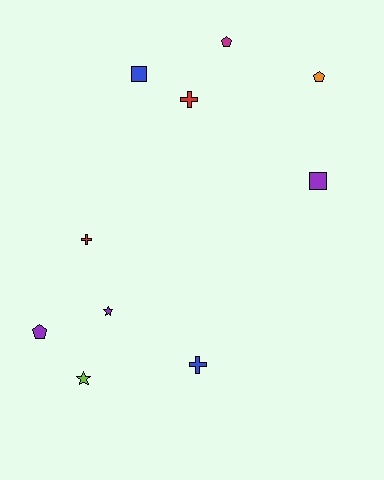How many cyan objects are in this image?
There are no cyan objects.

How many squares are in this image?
There are 2 squares.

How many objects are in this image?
There are 10 objects.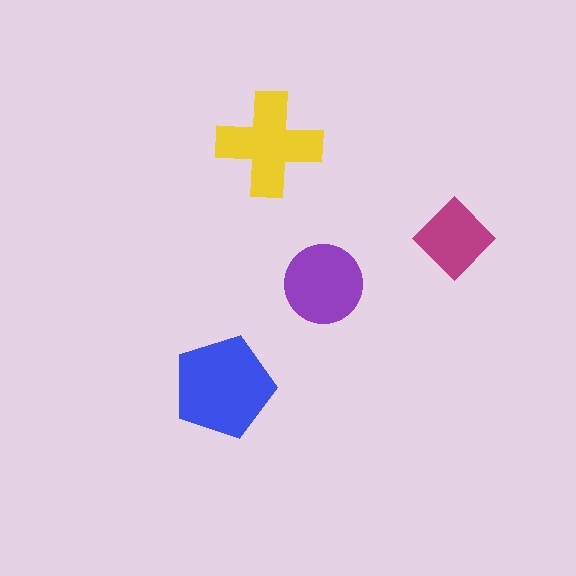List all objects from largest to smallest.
The blue pentagon, the yellow cross, the purple circle, the magenta diamond.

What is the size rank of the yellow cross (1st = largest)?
2nd.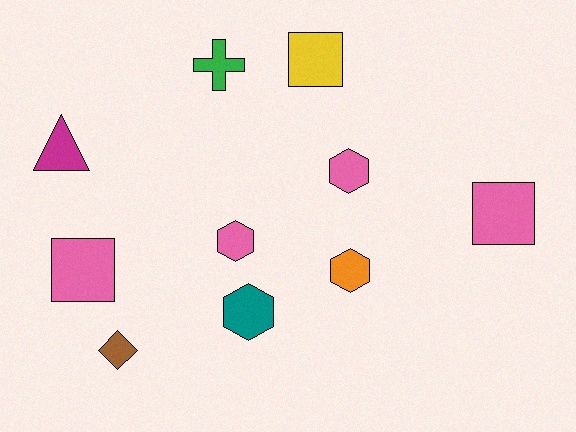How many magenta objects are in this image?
There is 1 magenta object.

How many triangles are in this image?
There is 1 triangle.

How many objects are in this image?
There are 10 objects.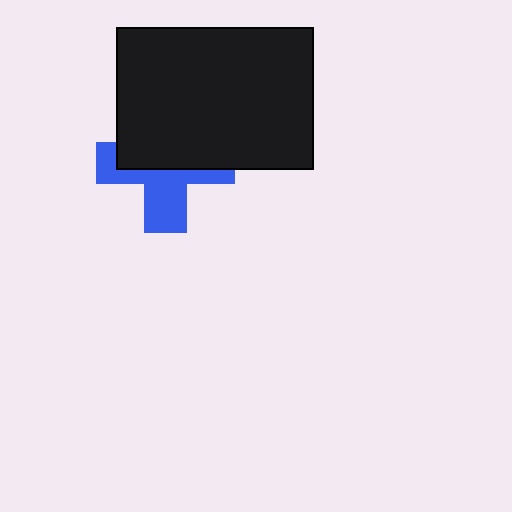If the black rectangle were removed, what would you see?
You would see the complete blue cross.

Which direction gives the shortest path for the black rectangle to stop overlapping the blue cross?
Moving up gives the shortest separation.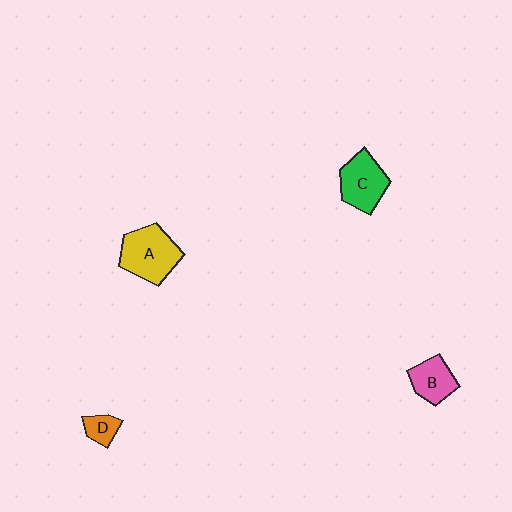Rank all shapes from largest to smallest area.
From largest to smallest: A (yellow), C (green), B (pink), D (orange).